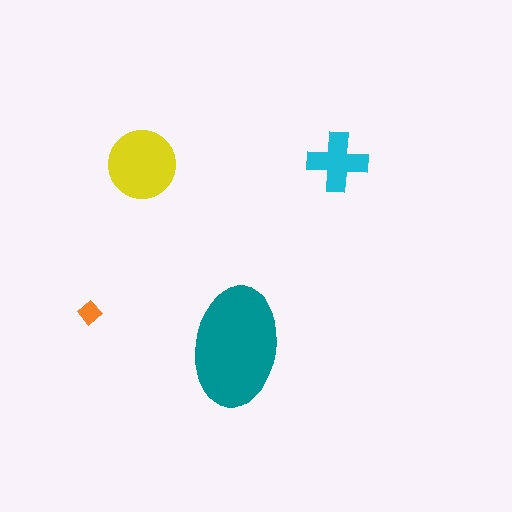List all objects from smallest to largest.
The orange diamond, the cyan cross, the yellow circle, the teal ellipse.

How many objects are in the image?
There are 4 objects in the image.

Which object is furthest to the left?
The orange diamond is leftmost.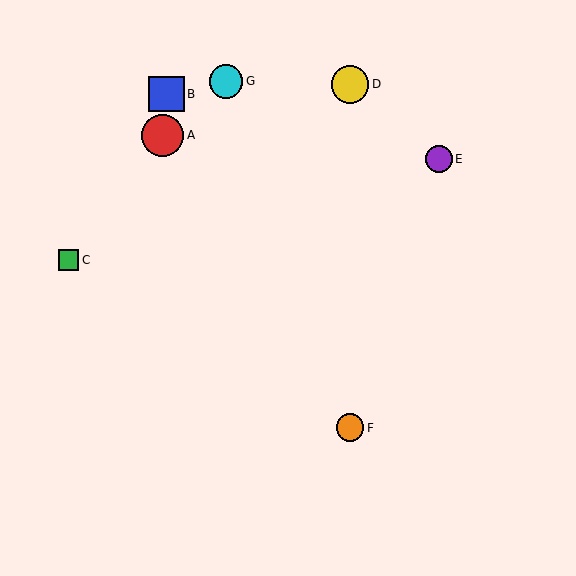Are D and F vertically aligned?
Yes, both are at x≈350.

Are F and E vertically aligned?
No, F is at x≈350 and E is at x≈439.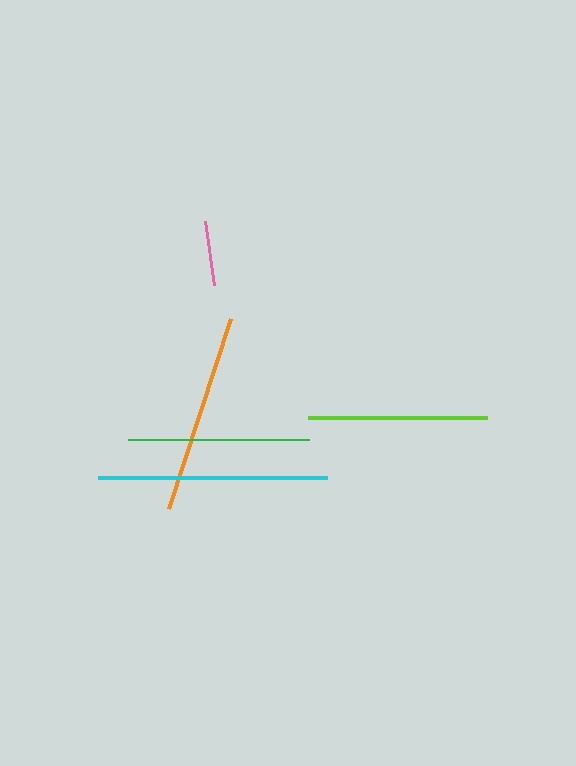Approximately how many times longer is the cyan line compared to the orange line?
The cyan line is approximately 1.1 times the length of the orange line.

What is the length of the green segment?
The green segment is approximately 181 pixels long.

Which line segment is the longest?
The cyan line is the longest at approximately 228 pixels.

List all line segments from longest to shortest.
From longest to shortest: cyan, orange, green, lime, pink.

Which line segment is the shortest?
The pink line is the shortest at approximately 65 pixels.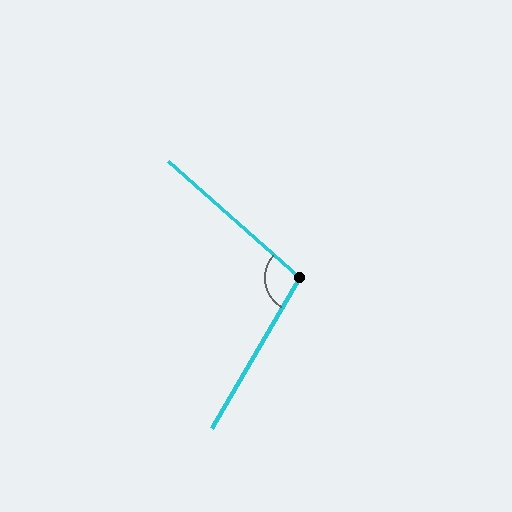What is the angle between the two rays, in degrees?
Approximately 101 degrees.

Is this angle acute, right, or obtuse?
It is obtuse.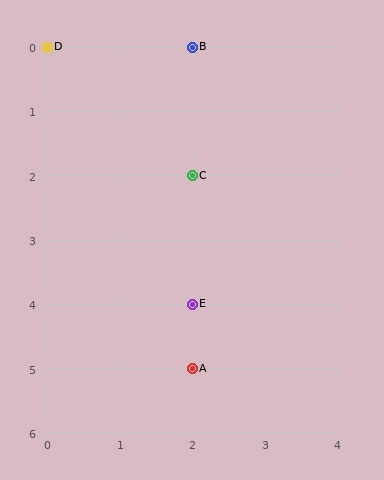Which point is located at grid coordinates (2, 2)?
Point C is at (2, 2).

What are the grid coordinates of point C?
Point C is at grid coordinates (2, 2).